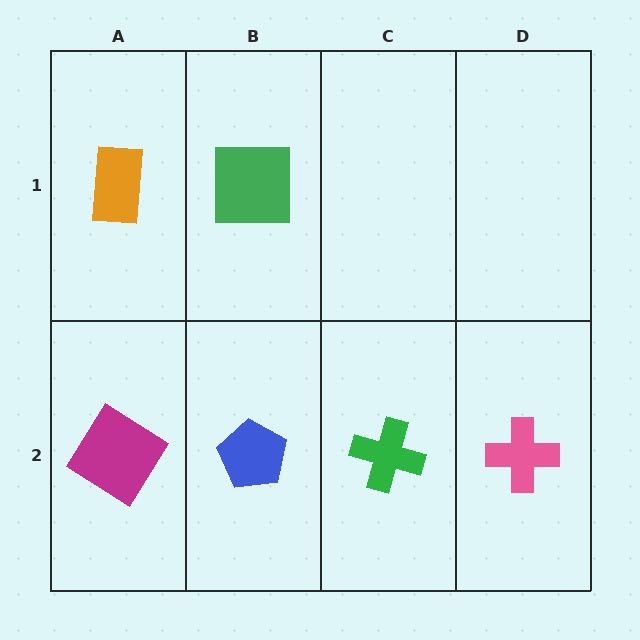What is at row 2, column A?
A magenta diamond.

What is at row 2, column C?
A green cross.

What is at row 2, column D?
A pink cross.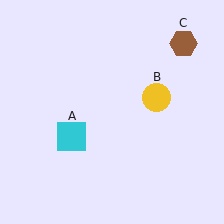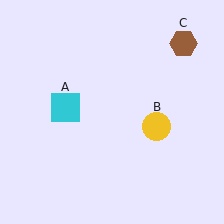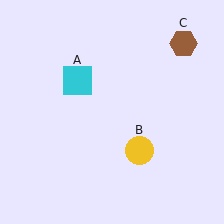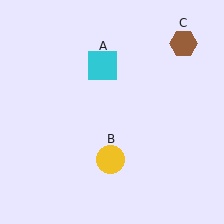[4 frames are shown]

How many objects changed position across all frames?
2 objects changed position: cyan square (object A), yellow circle (object B).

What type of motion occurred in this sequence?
The cyan square (object A), yellow circle (object B) rotated clockwise around the center of the scene.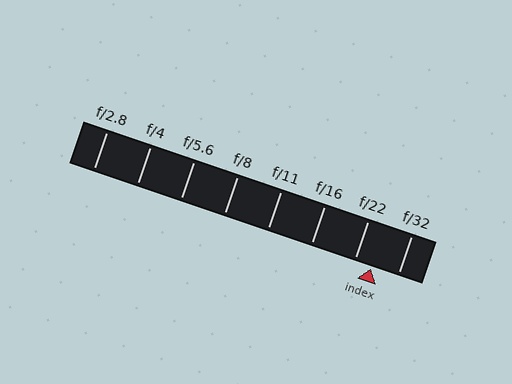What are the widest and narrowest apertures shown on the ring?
The widest aperture shown is f/2.8 and the narrowest is f/32.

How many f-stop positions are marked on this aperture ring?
There are 8 f-stop positions marked.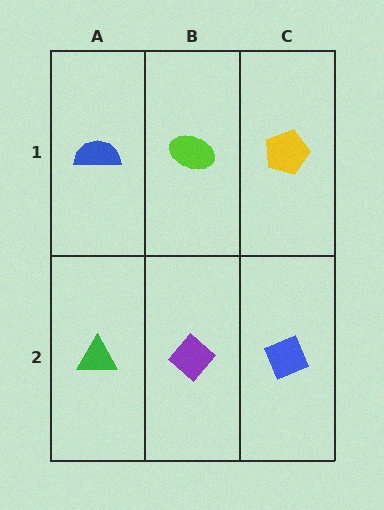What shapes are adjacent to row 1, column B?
A purple diamond (row 2, column B), a blue semicircle (row 1, column A), a yellow pentagon (row 1, column C).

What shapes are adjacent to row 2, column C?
A yellow pentagon (row 1, column C), a purple diamond (row 2, column B).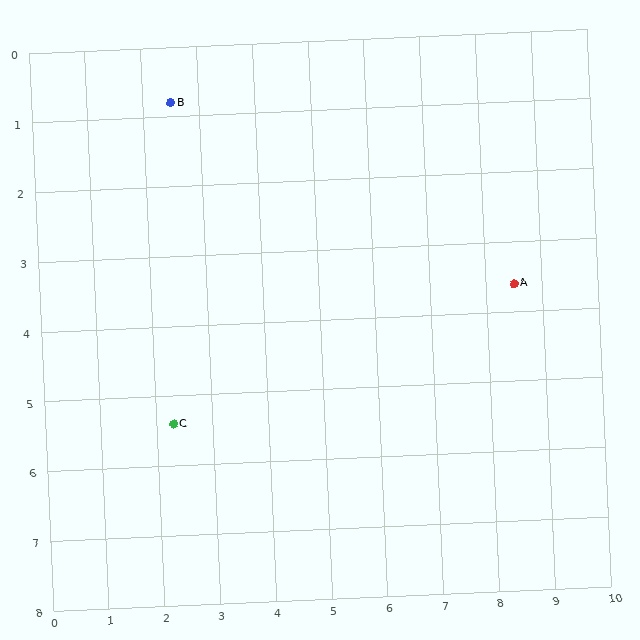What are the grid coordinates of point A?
Point A is at approximately (8.5, 3.6).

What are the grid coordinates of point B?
Point B is at approximately (2.5, 0.8).